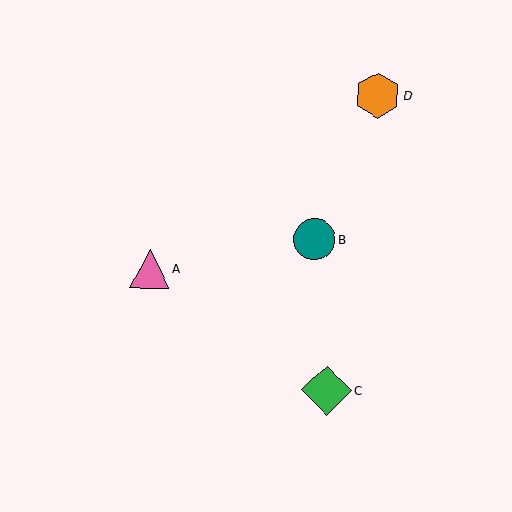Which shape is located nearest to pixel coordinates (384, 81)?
The orange hexagon (labeled D) at (378, 95) is nearest to that location.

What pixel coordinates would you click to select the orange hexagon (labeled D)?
Click at (378, 95) to select the orange hexagon D.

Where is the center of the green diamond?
The center of the green diamond is at (327, 390).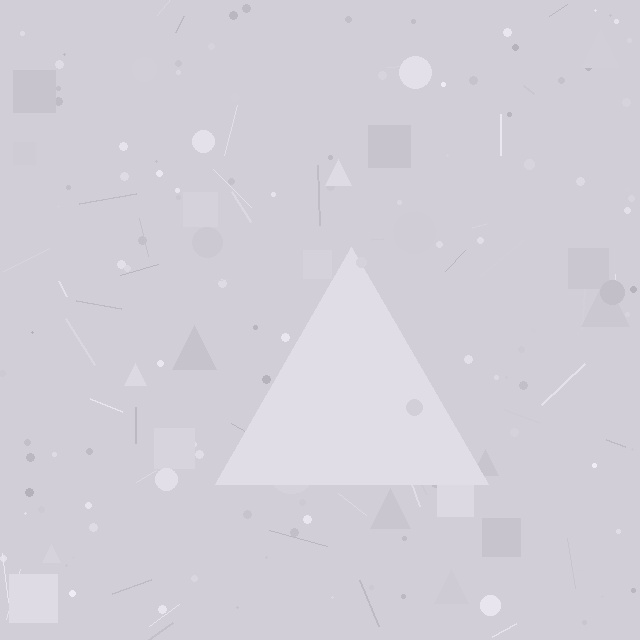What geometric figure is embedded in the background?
A triangle is embedded in the background.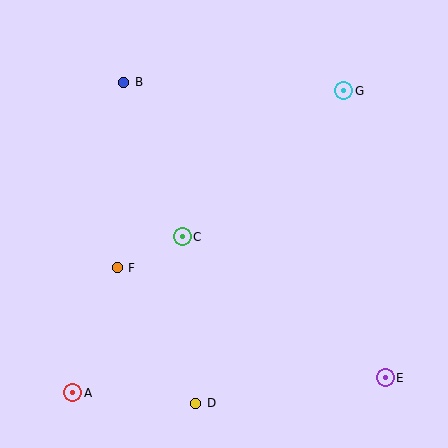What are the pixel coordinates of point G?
Point G is at (344, 91).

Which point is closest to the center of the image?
Point C at (182, 237) is closest to the center.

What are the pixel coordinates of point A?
Point A is at (73, 393).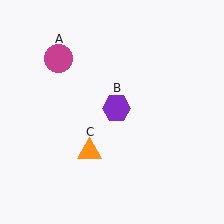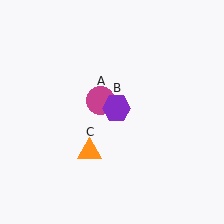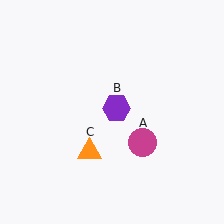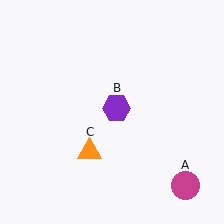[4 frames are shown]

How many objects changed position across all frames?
1 object changed position: magenta circle (object A).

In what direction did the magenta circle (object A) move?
The magenta circle (object A) moved down and to the right.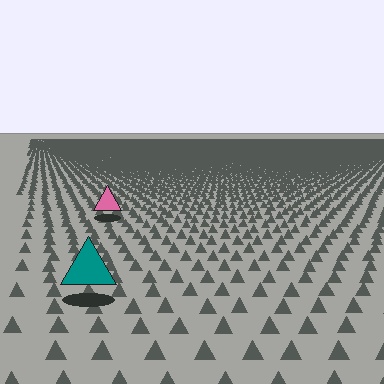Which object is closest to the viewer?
The teal triangle is closest. The texture marks near it are larger and more spread out.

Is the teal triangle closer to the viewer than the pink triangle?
Yes. The teal triangle is closer — you can tell from the texture gradient: the ground texture is coarser near it.